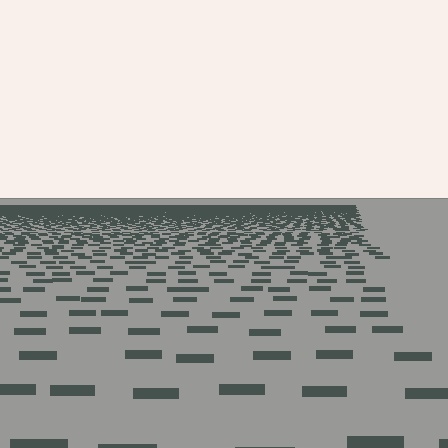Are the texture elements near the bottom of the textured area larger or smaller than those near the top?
Larger. Near the bottom, elements are closer to the viewer and appear at a bigger on-screen size.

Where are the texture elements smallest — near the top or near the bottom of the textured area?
Near the top.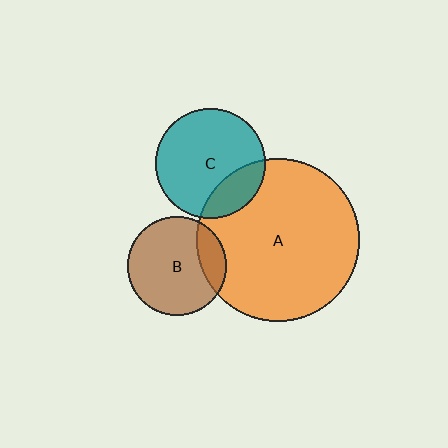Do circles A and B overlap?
Yes.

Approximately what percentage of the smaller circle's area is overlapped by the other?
Approximately 20%.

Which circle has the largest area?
Circle A (orange).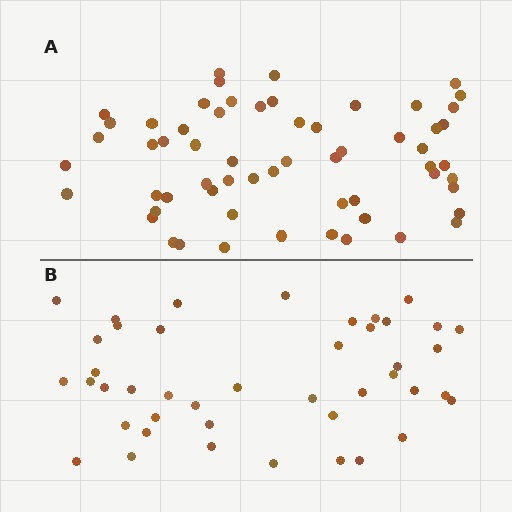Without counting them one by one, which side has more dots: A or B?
Region A (the top region) has more dots.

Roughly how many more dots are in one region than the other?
Region A has approximately 15 more dots than region B.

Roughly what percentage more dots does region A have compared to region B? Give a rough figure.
About 40% more.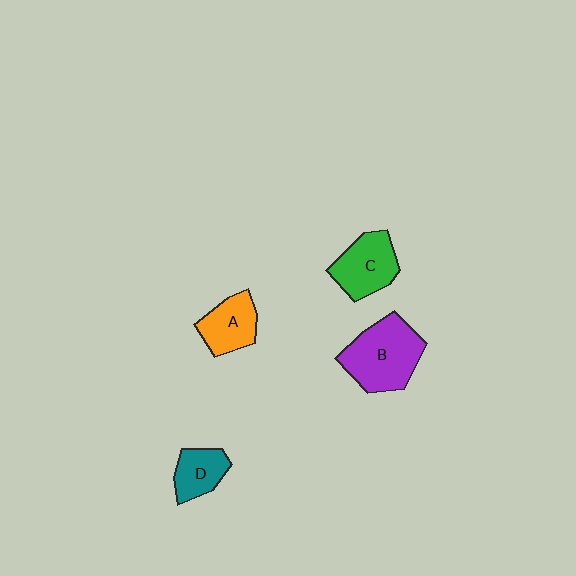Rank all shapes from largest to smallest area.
From largest to smallest: B (purple), C (green), A (orange), D (teal).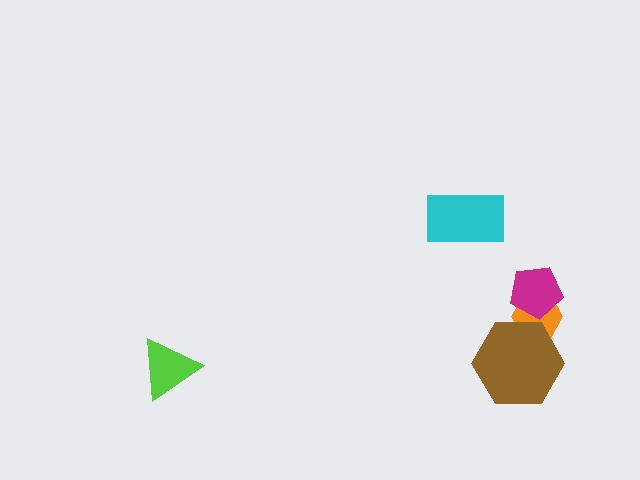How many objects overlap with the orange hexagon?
2 objects overlap with the orange hexagon.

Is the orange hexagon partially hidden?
Yes, it is partially covered by another shape.